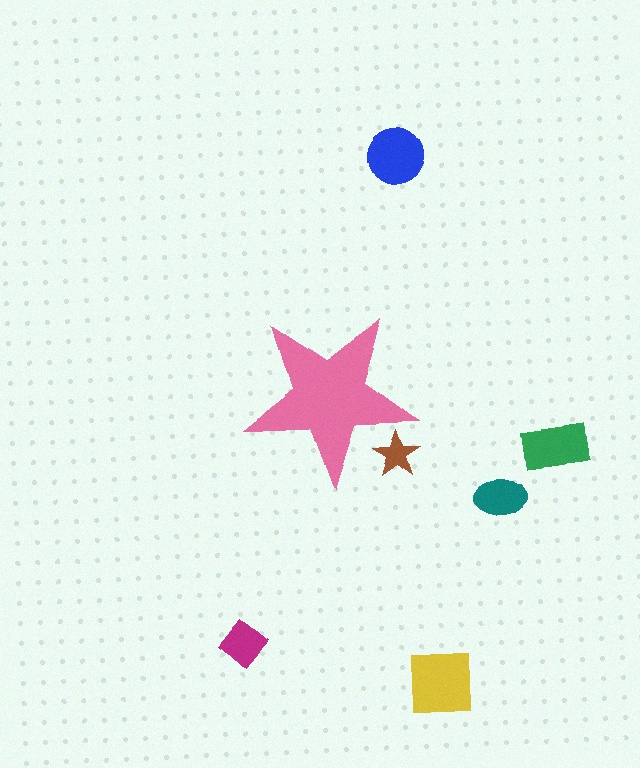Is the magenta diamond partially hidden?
No, the magenta diamond is fully visible.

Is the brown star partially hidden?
Yes, the brown star is partially hidden behind the pink star.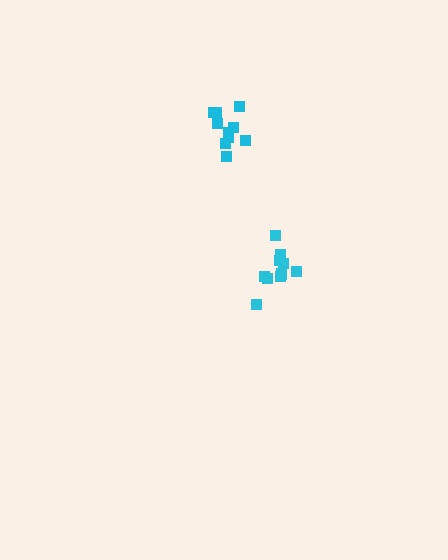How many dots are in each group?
Group 1: 10 dots, Group 2: 10 dots (20 total).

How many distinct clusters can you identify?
There are 2 distinct clusters.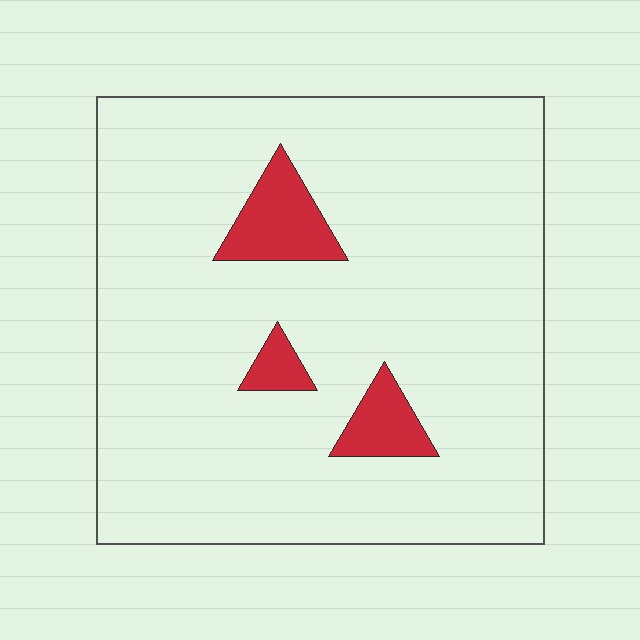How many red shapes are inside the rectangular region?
3.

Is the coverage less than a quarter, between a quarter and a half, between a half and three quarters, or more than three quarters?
Less than a quarter.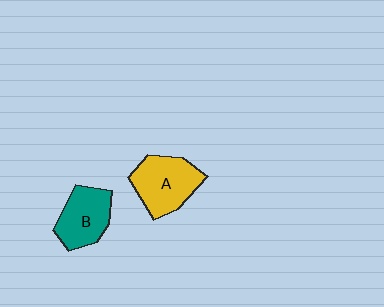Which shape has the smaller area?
Shape B (teal).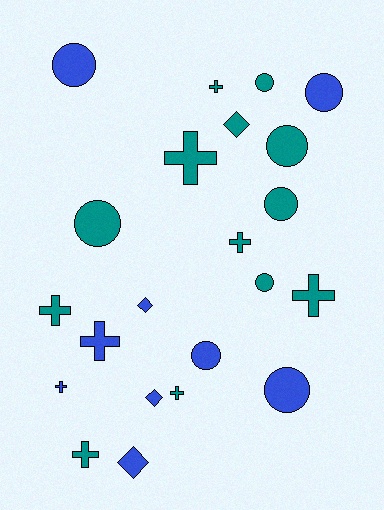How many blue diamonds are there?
There are 3 blue diamonds.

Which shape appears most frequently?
Cross, with 9 objects.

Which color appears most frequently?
Teal, with 13 objects.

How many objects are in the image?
There are 22 objects.